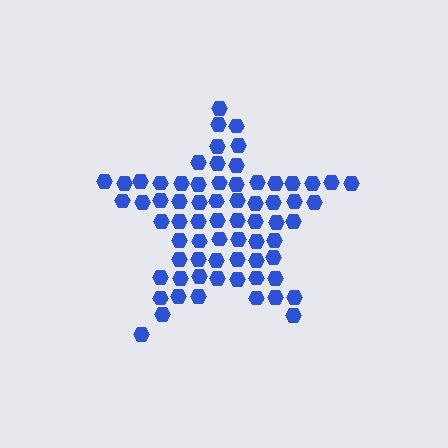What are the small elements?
The small elements are hexagons.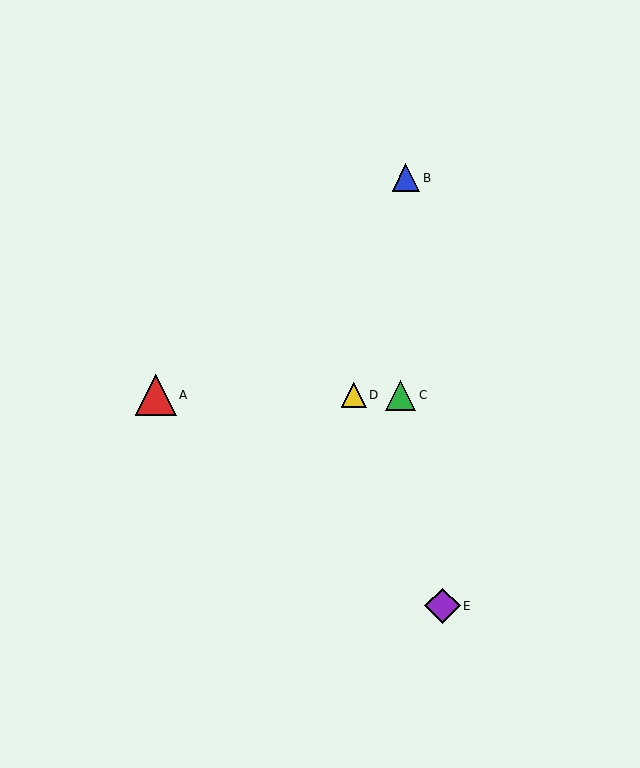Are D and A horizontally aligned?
Yes, both are at y≈395.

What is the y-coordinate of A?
Object A is at y≈395.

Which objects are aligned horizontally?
Objects A, C, D are aligned horizontally.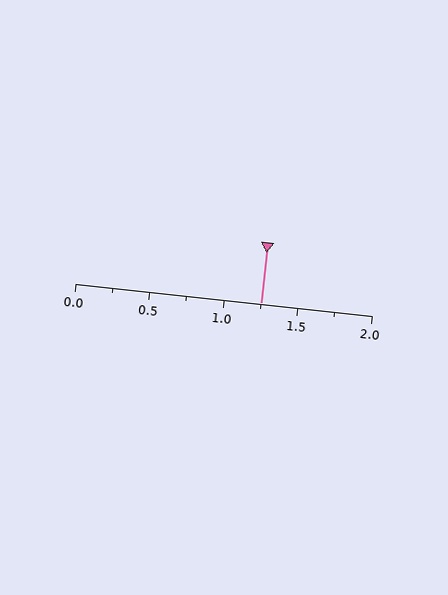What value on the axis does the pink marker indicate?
The marker indicates approximately 1.25.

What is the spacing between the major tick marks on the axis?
The major ticks are spaced 0.5 apart.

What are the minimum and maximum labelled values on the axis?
The axis runs from 0.0 to 2.0.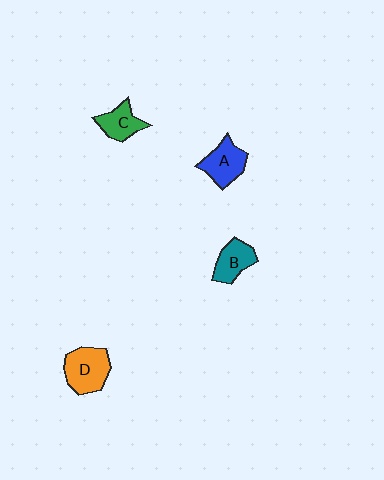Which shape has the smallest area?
Shape C (green).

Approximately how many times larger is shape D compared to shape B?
Approximately 1.4 times.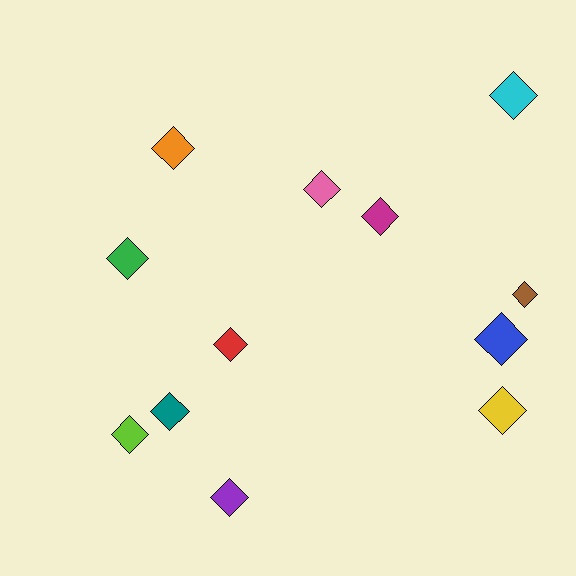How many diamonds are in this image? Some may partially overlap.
There are 12 diamonds.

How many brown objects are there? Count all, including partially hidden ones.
There is 1 brown object.